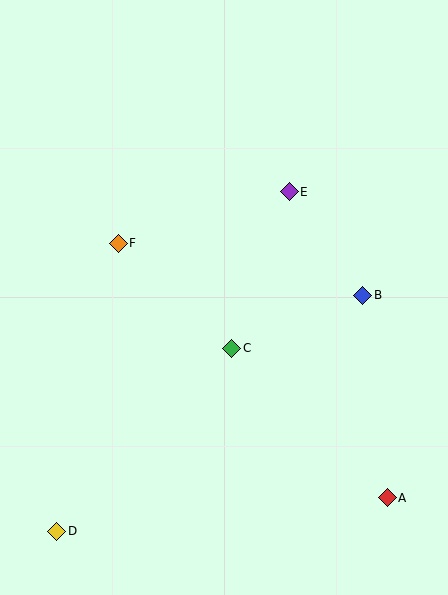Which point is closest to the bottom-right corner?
Point A is closest to the bottom-right corner.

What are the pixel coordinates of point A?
Point A is at (387, 498).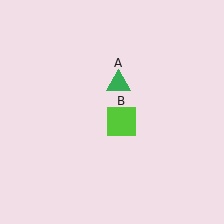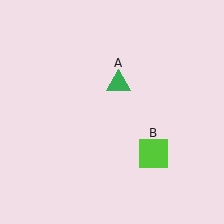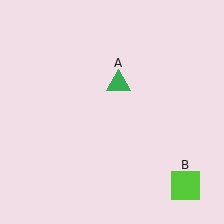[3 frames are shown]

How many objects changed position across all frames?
1 object changed position: lime square (object B).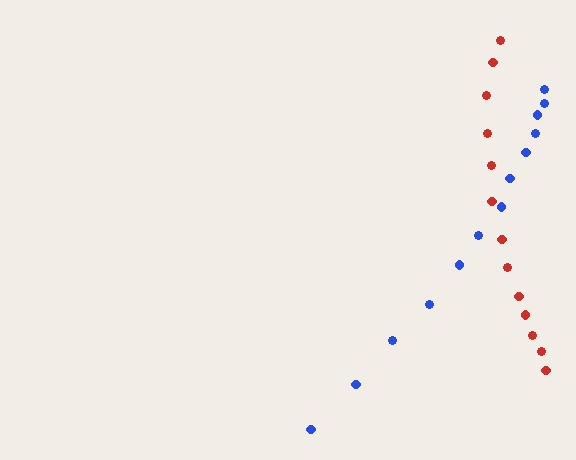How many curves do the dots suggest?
There are 2 distinct paths.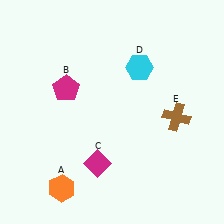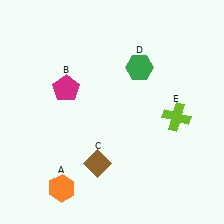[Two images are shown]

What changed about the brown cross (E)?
In Image 1, E is brown. In Image 2, it changed to lime.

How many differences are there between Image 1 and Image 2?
There are 3 differences between the two images.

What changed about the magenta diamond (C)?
In Image 1, C is magenta. In Image 2, it changed to brown.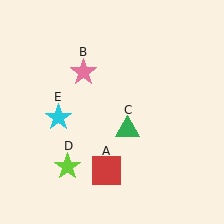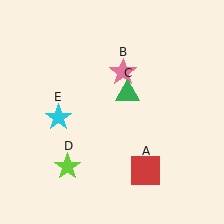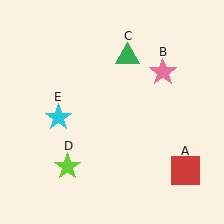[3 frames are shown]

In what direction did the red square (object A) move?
The red square (object A) moved right.